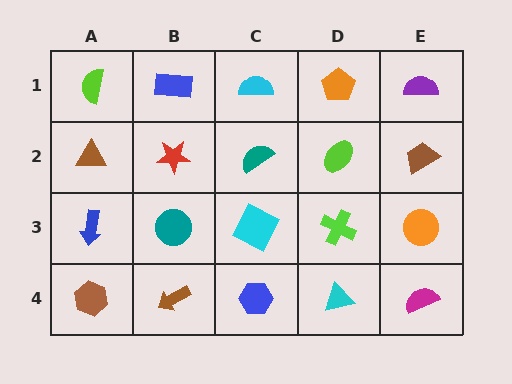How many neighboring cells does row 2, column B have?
4.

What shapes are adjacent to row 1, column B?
A red star (row 2, column B), a lime semicircle (row 1, column A), a cyan semicircle (row 1, column C).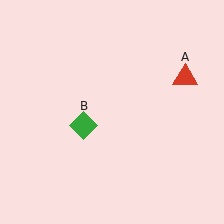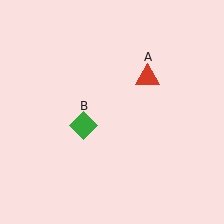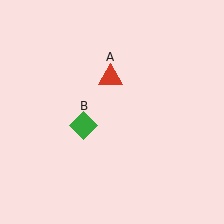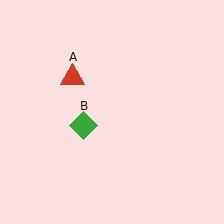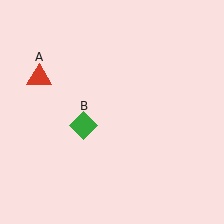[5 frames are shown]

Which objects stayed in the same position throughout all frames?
Green diamond (object B) remained stationary.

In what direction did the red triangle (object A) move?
The red triangle (object A) moved left.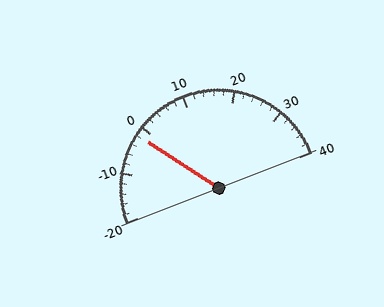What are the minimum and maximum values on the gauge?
The gauge ranges from -20 to 40.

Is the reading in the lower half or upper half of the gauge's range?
The reading is in the lower half of the range (-20 to 40).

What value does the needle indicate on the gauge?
The needle indicates approximately -2.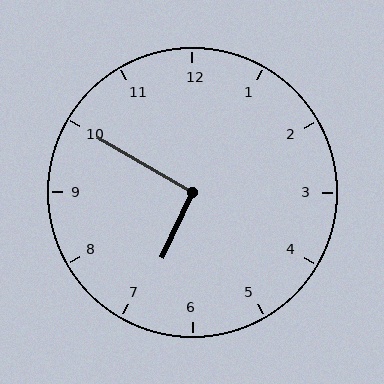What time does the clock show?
6:50.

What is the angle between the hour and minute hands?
Approximately 95 degrees.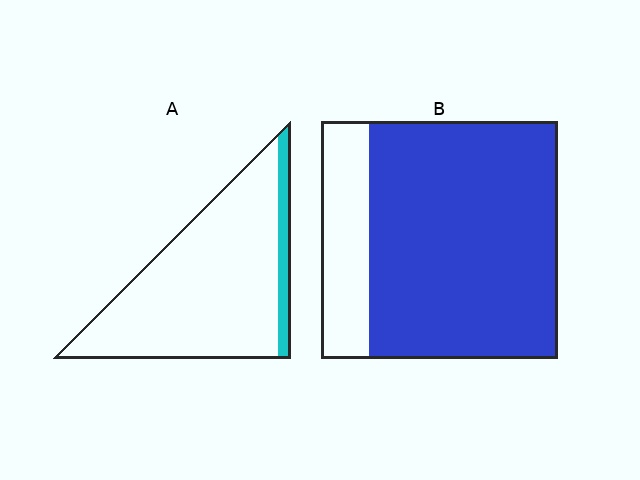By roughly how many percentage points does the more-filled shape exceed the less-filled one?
By roughly 70 percentage points (B over A).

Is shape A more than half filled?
No.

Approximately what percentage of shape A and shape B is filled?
A is approximately 10% and B is approximately 80%.